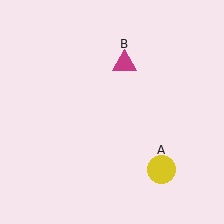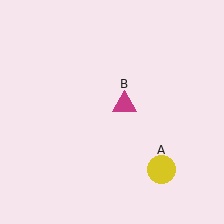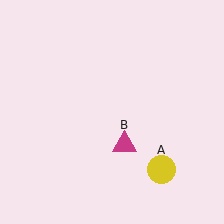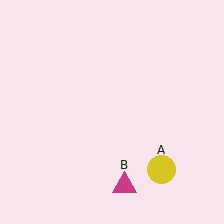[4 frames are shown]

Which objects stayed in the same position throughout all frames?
Yellow circle (object A) remained stationary.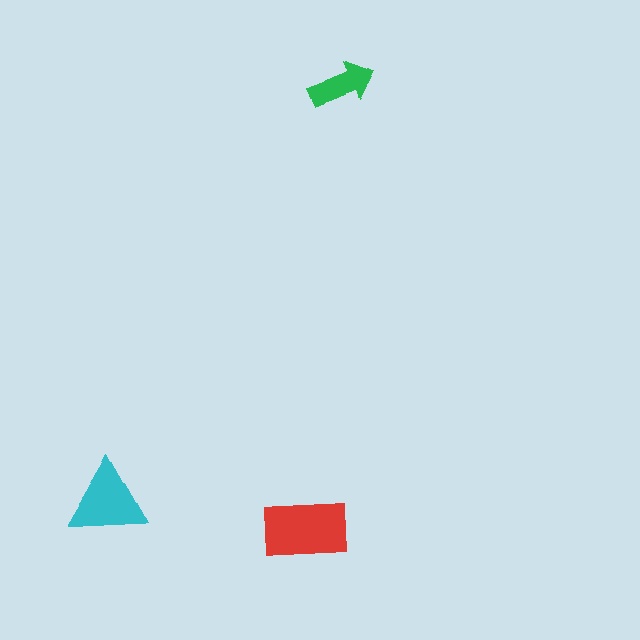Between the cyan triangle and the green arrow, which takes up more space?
The cyan triangle.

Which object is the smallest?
The green arrow.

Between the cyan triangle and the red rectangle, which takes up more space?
The red rectangle.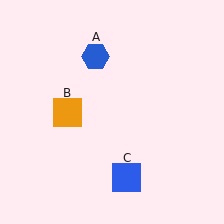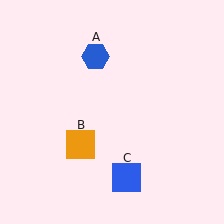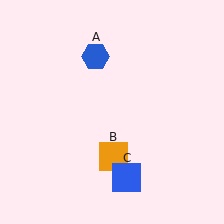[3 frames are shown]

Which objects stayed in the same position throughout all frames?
Blue hexagon (object A) and blue square (object C) remained stationary.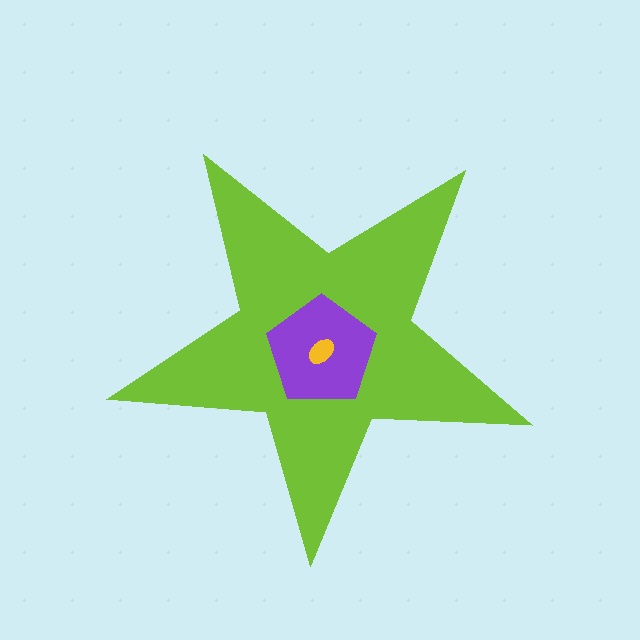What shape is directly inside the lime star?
The purple pentagon.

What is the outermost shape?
The lime star.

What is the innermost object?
The yellow ellipse.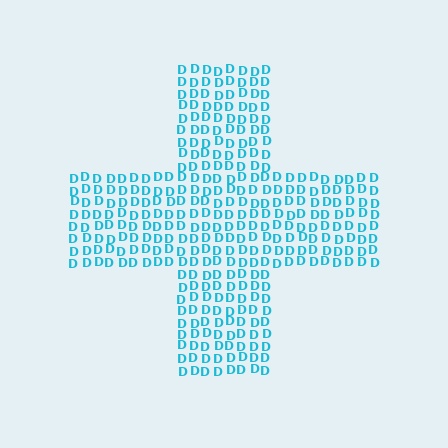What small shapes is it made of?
It is made of small letter D's.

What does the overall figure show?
The overall figure shows a cross.